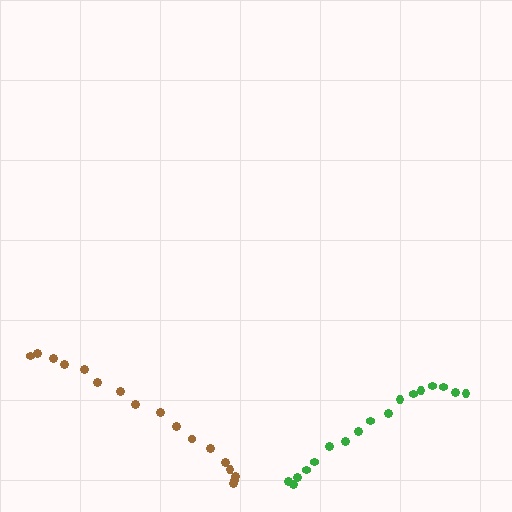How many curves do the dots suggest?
There are 2 distinct paths.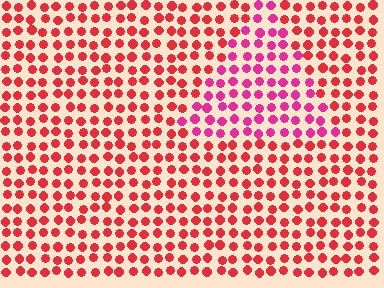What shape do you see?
I see a triangle.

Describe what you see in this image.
The image is filled with small red elements in a uniform arrangement. A triangle-shaped region is visible where the elements are tinted to a slightly different hue, forming a subtle color boundary.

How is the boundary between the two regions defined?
The boundary is defined purely by a slight shift in hue (about 32 degrees). Spacing, size, and orientation are identical on both sides.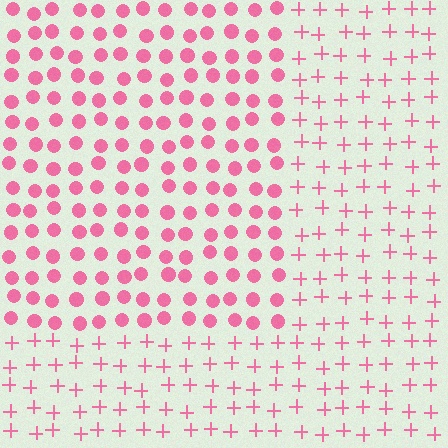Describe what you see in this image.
The image is filled with small pink elements arranged in a uniform grid. A rectangle-shaped region contains circles, while the surrounding area contains plus signs. The boundary is defined purely by the change in element shape.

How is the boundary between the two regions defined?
The boundary is defined by a change in element shape: circles inside vs. plus signs outside. All elements share the same color and spacing.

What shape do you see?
I see a rectangle.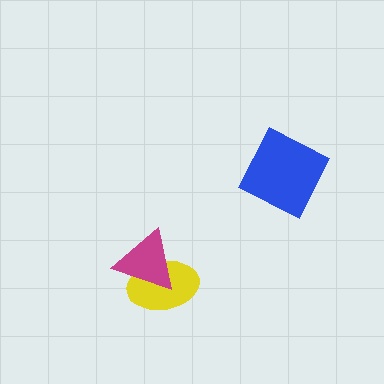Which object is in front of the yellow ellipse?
The magenta triangle is in front of the yellow ellipse.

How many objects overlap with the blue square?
0 objects overlap with the blue square.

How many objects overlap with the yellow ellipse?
1 object overlaps with the yellow ellipse.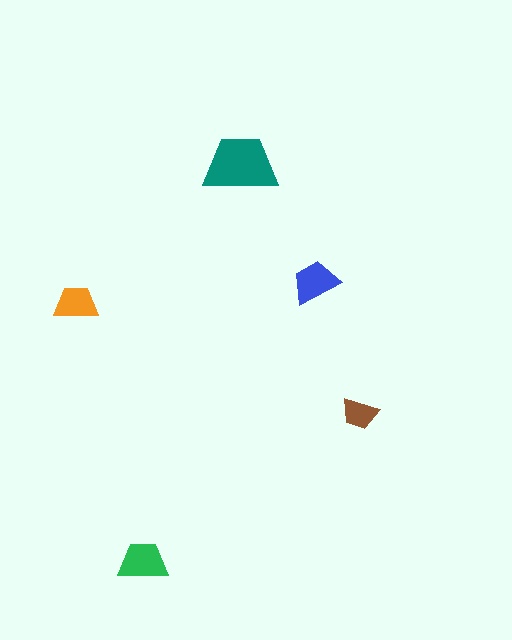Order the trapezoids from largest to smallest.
the teal one, the green one, the blue one, the orange one, the brown one.